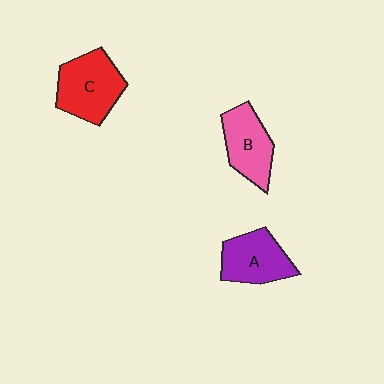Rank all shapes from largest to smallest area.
From largest to smallest: C (red), A (purple), B (pink).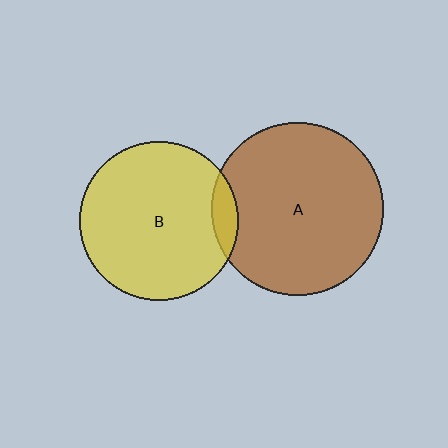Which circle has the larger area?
Circle A (brown).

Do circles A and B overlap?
Yes.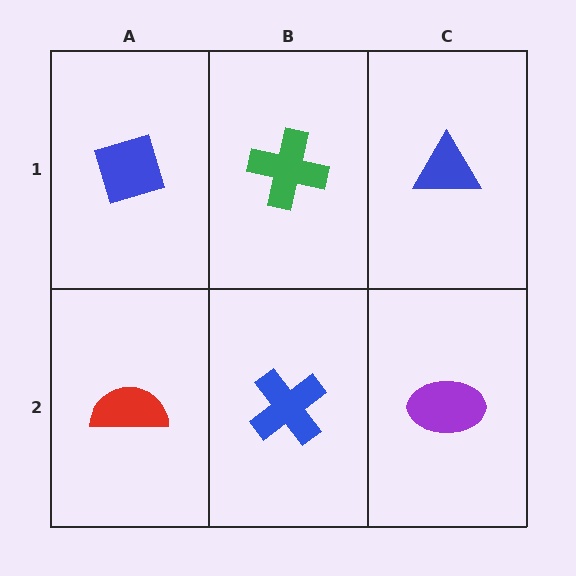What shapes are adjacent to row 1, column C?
A purple ellipse (row 2, column C), a green cross (row 1, column B).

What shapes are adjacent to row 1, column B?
A blue cross (row 2, column B), a blue diamond (row 1, column A), a blue triangle (row 1, column C).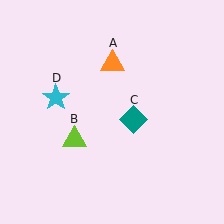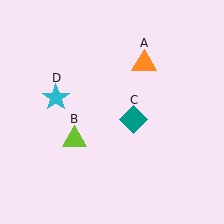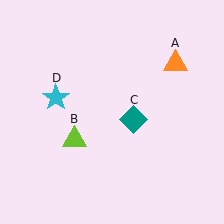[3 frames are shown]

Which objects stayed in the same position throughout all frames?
Lime triangle (object B) and teal diamond (object C) and cyan star (object D) remained stationary.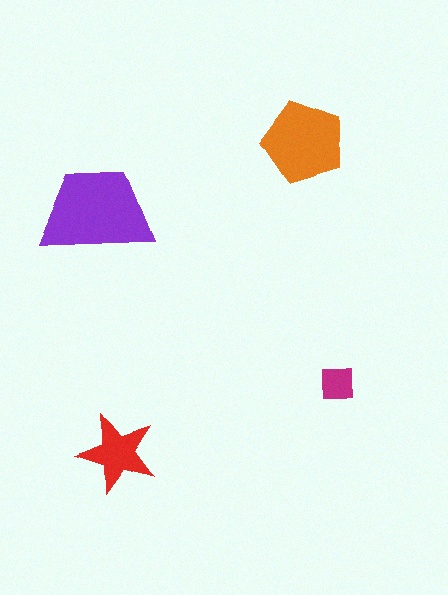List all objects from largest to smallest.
The purple trapezoid, the orange pentagon, the red star, the magenta square.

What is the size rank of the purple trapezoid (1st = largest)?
1st.